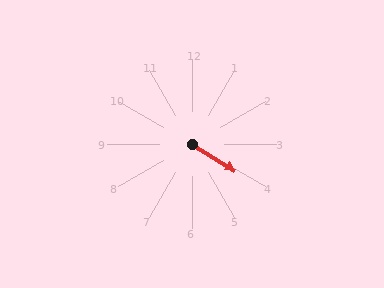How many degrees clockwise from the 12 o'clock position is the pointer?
Approximately 122 degrees.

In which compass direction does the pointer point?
Southeast.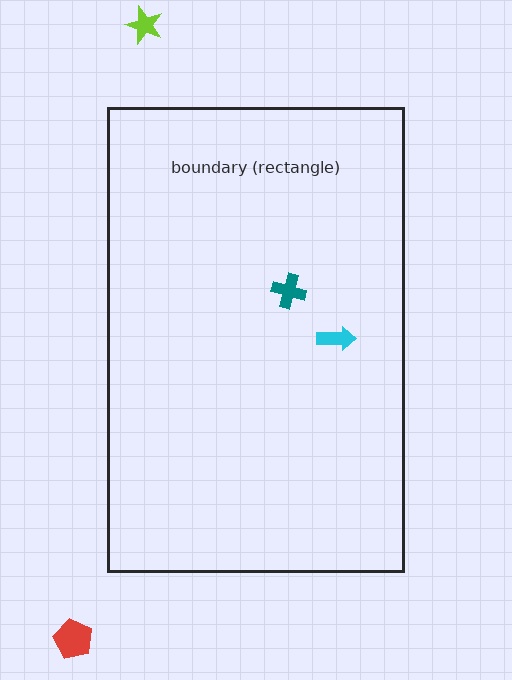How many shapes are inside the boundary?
2 inside, 2 outside.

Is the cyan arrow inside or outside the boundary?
Inside.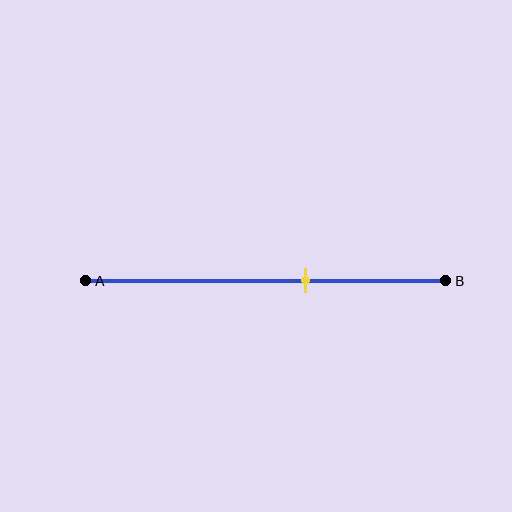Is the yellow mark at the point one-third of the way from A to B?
No, the mark is at about 60% from A, not at the 33% one-third point.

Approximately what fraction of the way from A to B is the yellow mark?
The yellow mark is approximately 60% of the way from A to B.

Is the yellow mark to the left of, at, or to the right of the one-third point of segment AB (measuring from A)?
The yellow mark is to the right of the one-third point of segment AB.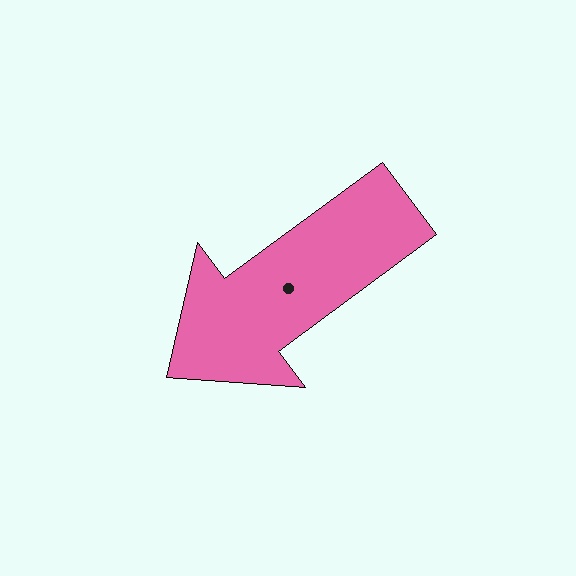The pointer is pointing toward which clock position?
Roughly 8 o'clock.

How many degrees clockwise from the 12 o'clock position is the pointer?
Approximately 234 degrees.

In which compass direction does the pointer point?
Southwest.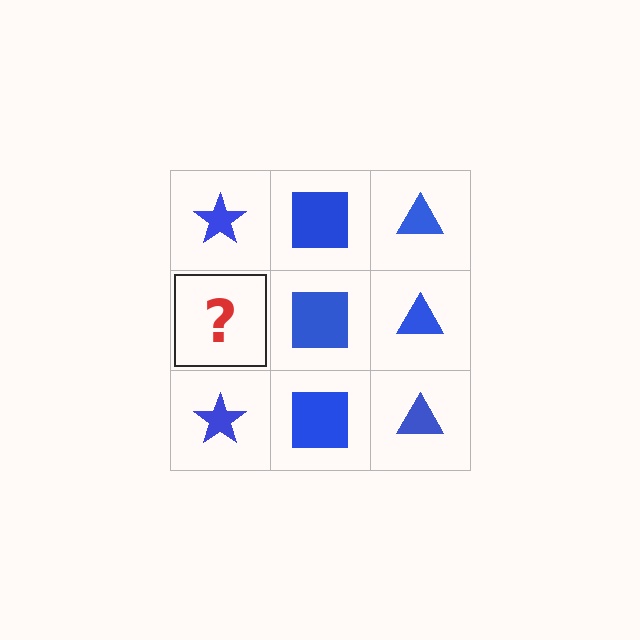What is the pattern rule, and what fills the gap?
The rule is that each column has a consistent shape. The gap should be filled with a blue star.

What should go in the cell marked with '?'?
The missing cell should contain a blue star.